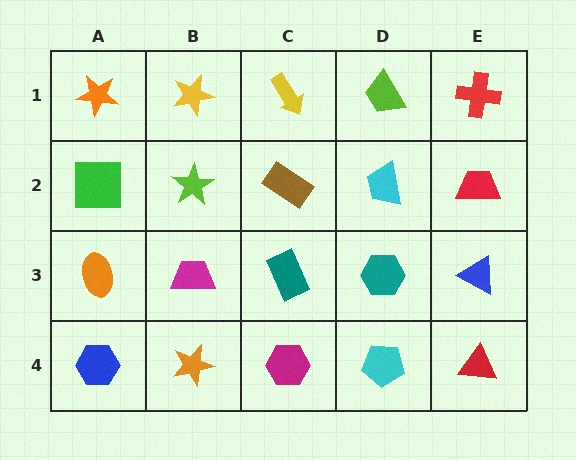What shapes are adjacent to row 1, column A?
A green square (row 2, column A), a yellow star (row 1, column B).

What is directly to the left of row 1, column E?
A lime trapezoid.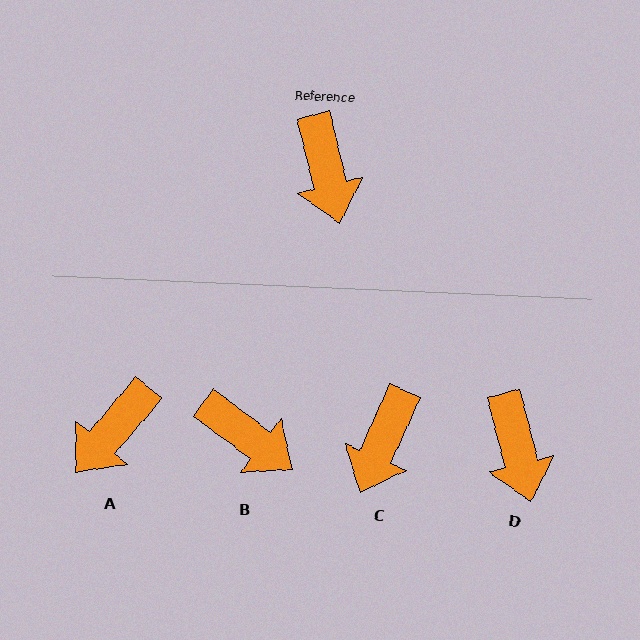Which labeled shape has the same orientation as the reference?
D.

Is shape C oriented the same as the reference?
No, it is off by about 38 degrees.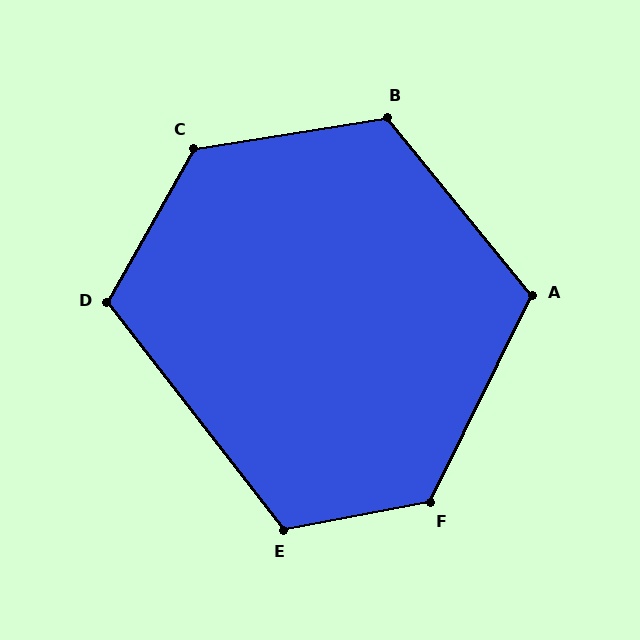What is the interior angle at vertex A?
Approximately 115 degrees (obtuse).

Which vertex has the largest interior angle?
C, at approximately 128 degrees.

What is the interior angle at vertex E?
Approximately 117 degrees (obtuse).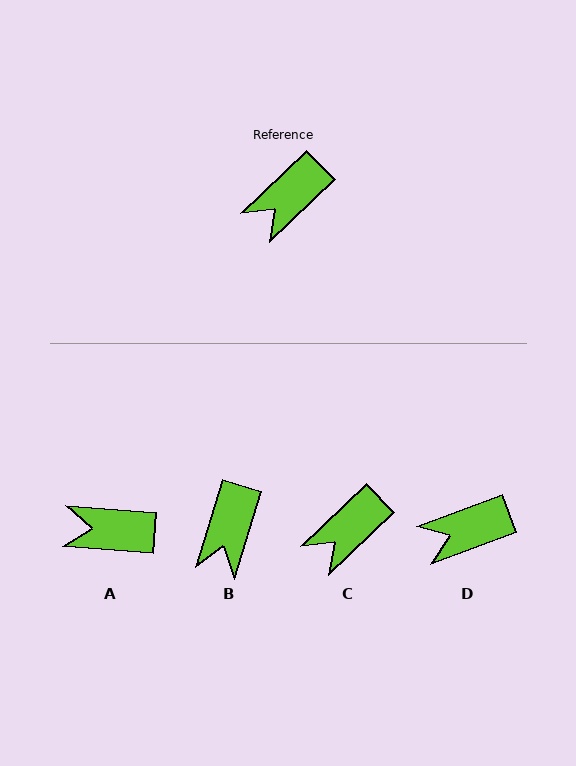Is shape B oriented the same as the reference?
No, it is off by about 29 degrees.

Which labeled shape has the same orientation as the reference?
C.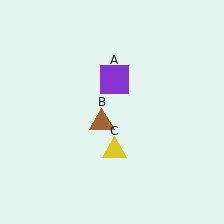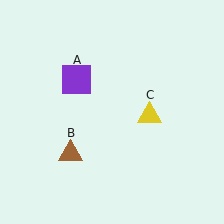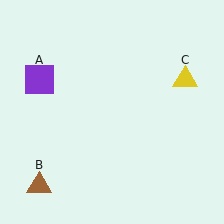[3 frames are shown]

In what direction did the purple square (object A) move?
The purple square (object A) moved left.